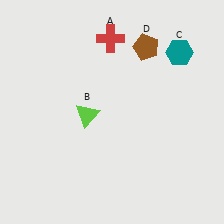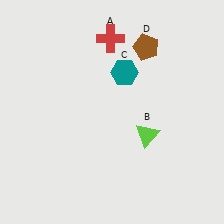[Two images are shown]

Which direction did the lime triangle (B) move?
The lime triangle (B) moved right.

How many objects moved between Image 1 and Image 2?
2 objects moved between the two images.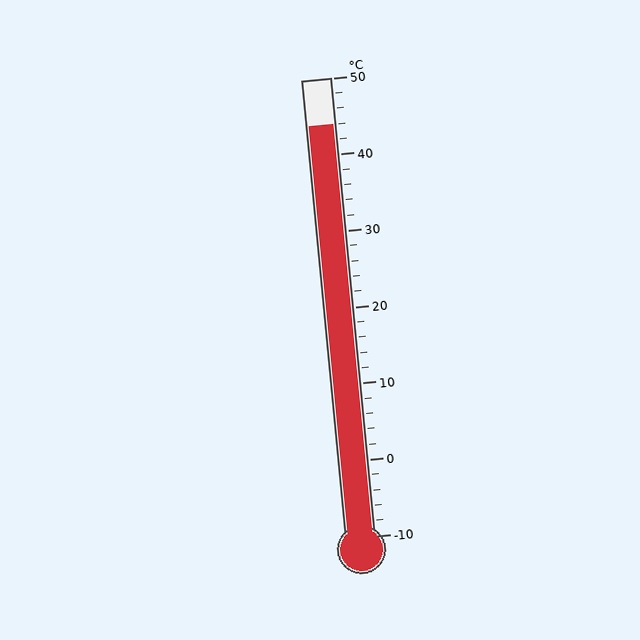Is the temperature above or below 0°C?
The temperature is above 0°C.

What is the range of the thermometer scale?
The thermometer scale ranges from -10°C to 50°C.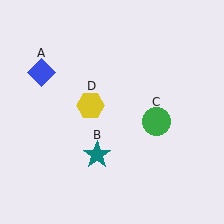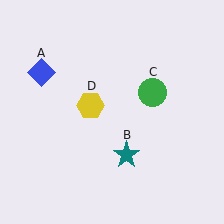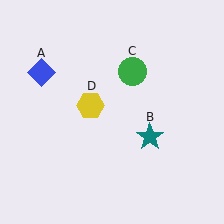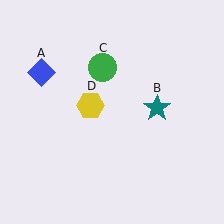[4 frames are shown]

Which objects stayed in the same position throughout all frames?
Blue diamond (object A) and yellow hexagon (object D) remained stationary.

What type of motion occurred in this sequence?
The teal star (object B), green circle (object C) rotated counterclockwise around the center of the scene.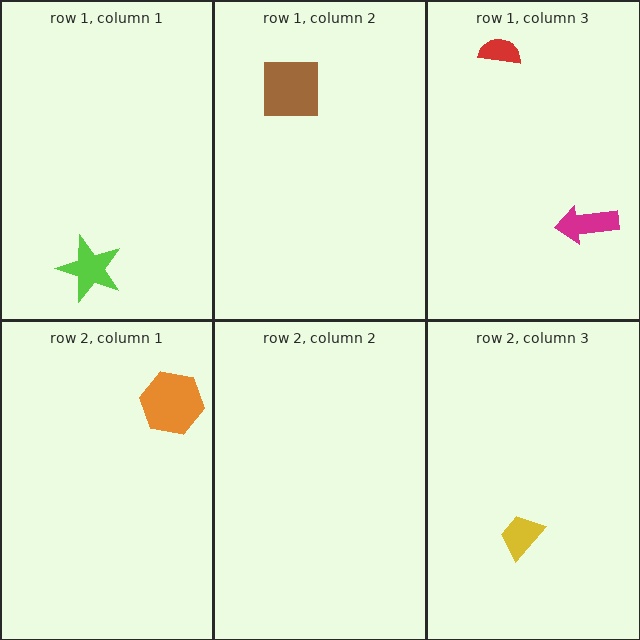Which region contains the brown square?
The row 1, column 2 region.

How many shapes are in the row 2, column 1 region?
1.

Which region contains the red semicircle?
The row 1, column 3 region.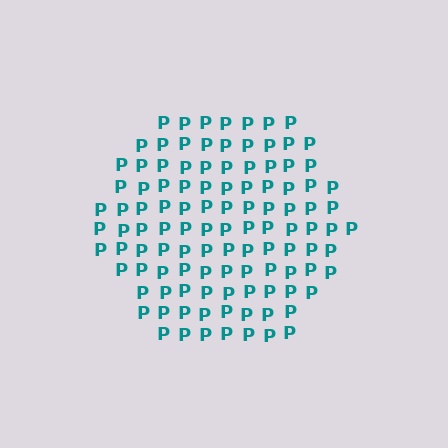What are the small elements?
The small elements are letter P's.